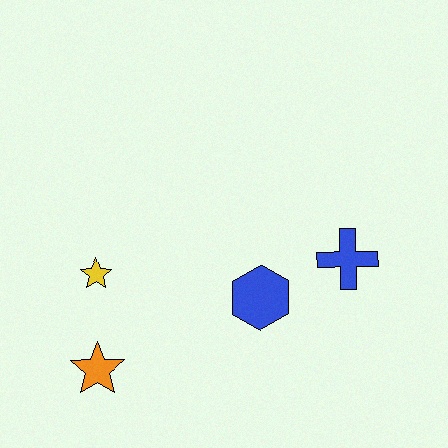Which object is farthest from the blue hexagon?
The orange star is farthest from the blue hexagon.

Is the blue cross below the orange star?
No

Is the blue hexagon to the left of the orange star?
No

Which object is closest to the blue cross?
The blue hexagon is closest to the blue cross.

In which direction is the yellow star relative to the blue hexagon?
The yellow star is to the left of the blue hexagon.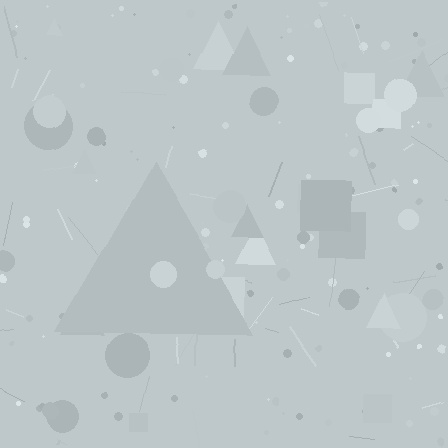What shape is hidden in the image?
A triangle is hidden in the image.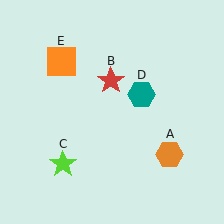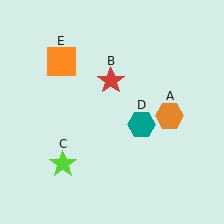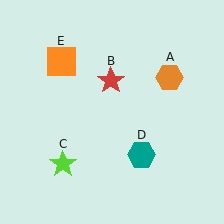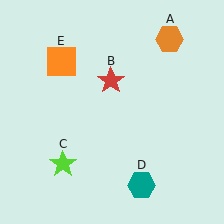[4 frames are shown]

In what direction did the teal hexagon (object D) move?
The teal hexagon (object D) moved down.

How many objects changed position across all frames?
2 objects changed position: orange hexagon (object A), teal hexagon (object D).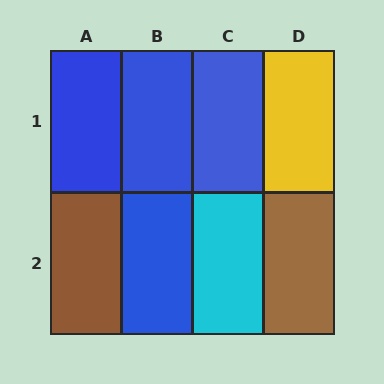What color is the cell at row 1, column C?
Blue.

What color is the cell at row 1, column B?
Blue.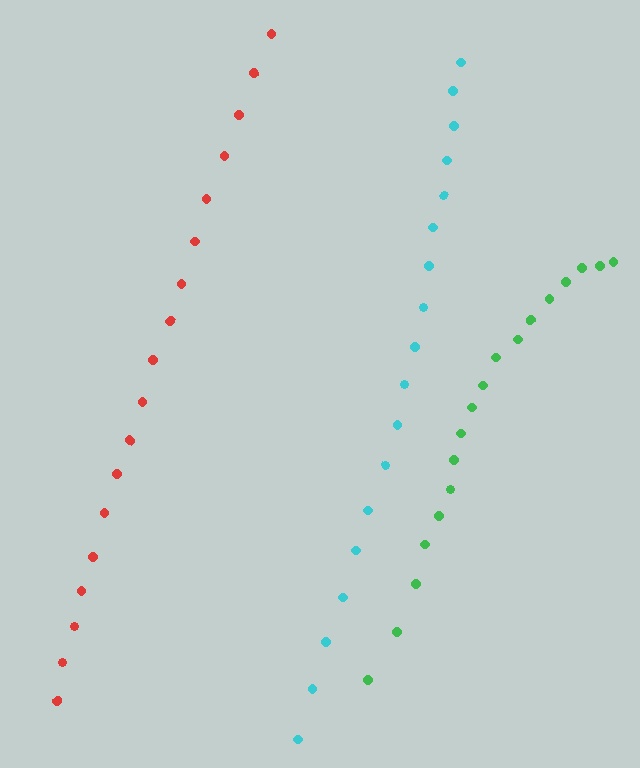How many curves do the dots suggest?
There are 3 distinct paths.